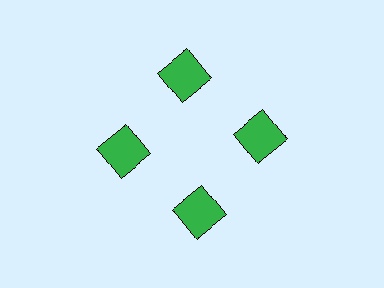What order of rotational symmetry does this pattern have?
This pattern has 4-fold rotational symmetry.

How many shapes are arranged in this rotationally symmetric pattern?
There are 4 shapes, arranged in 4 groups of 1.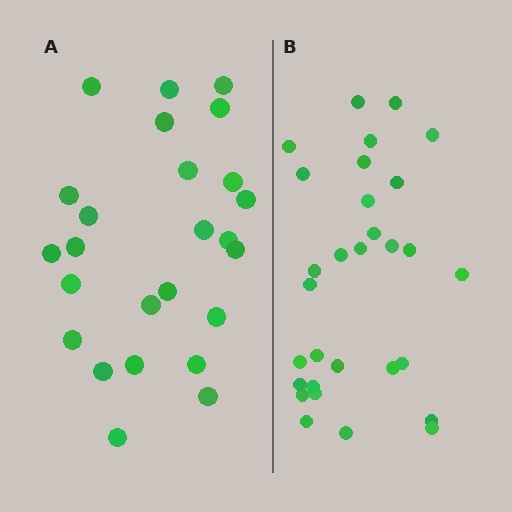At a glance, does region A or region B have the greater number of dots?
Region B (the right region) has more dots.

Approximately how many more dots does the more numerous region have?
Region B has about 5 more dots than region A.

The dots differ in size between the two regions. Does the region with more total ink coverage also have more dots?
No. Region A has more total ink coverage because its dots are larger, but region B actually contains more individual dots. Total area can be misleading — the number of items is what matters here.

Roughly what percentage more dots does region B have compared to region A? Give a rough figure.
About 20% more.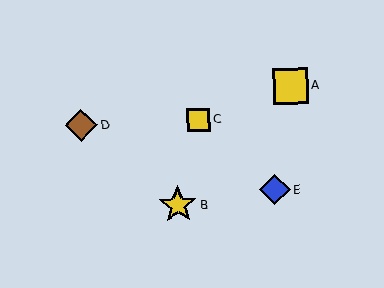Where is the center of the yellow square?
The center of the yellow square is at (290, 86).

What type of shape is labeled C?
Shape C is a yellow square.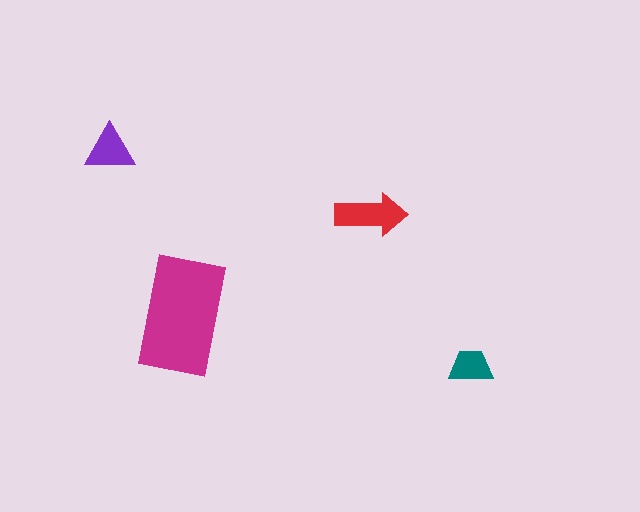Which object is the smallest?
The teal trapezoid.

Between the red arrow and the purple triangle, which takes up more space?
The red arrow.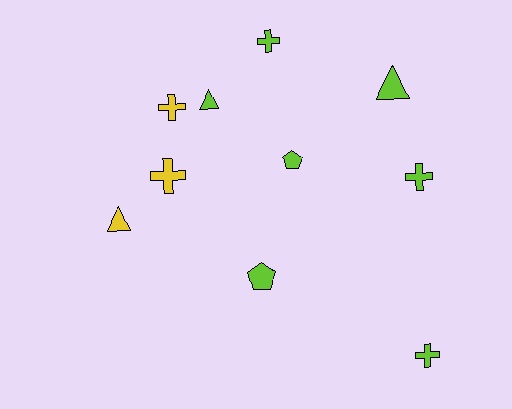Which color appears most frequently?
Lime, with 7 objects.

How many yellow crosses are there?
There are 2 yellow crosses.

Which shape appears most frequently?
Cross, with 5 objects.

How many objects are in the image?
There are 10 objects.